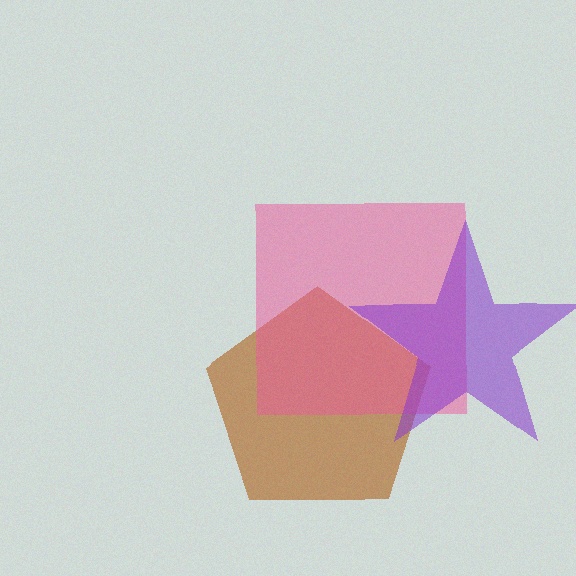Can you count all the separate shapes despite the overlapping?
Yes, there are 3 separate shapes.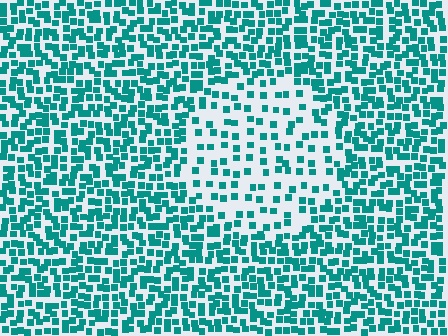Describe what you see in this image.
The image contains small teal elements arranged at two different densities. A circle-shaped region is visible where the elements are less densely packed than the surrounding area.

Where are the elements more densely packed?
The elements are more densely packed outside the circle boundary.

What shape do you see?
I see a circle.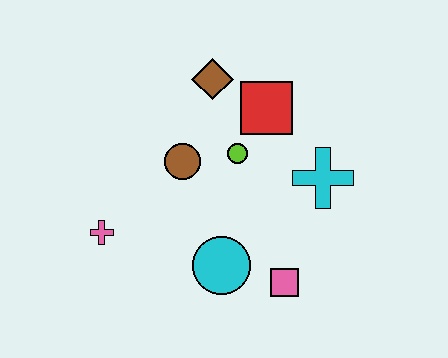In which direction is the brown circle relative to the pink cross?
The brown circle is to the right of the pink cross.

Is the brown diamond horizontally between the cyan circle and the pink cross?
Yes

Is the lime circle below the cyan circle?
No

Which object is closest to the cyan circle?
The pink square is closest to the cyan circle.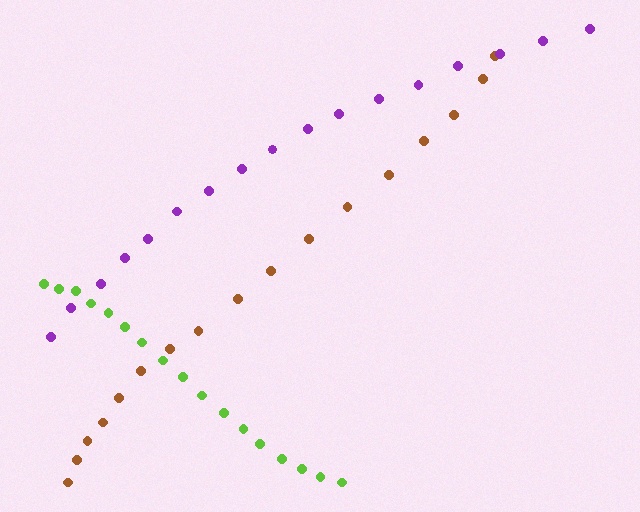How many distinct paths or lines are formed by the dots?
There are 3 distinct paths.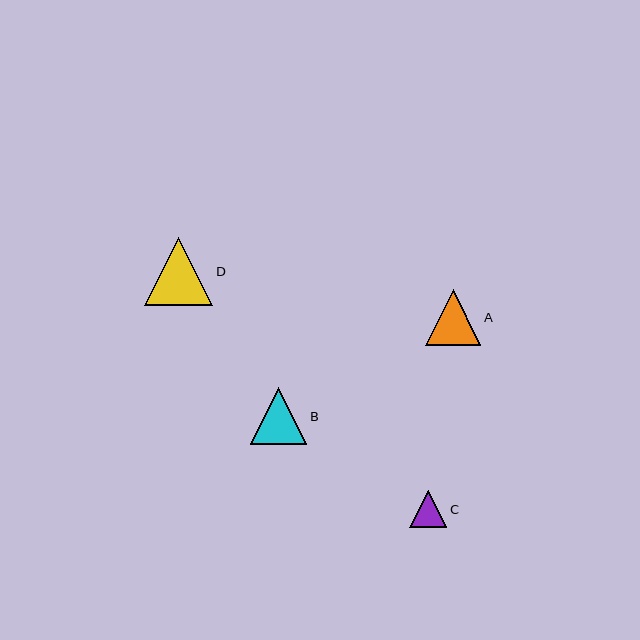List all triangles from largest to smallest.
From largest to smallest: D, B, A, C.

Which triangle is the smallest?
Triangle C is the smallest with a size of approximately 37 pixels.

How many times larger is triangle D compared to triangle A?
Triangle D is approximately 1.2 times the size of triangle A.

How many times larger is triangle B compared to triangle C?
Triangle B is approximately 1.5 times the size of triangle C.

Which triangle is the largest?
Triangle D is the largest with a size of approximately 68 pixels.